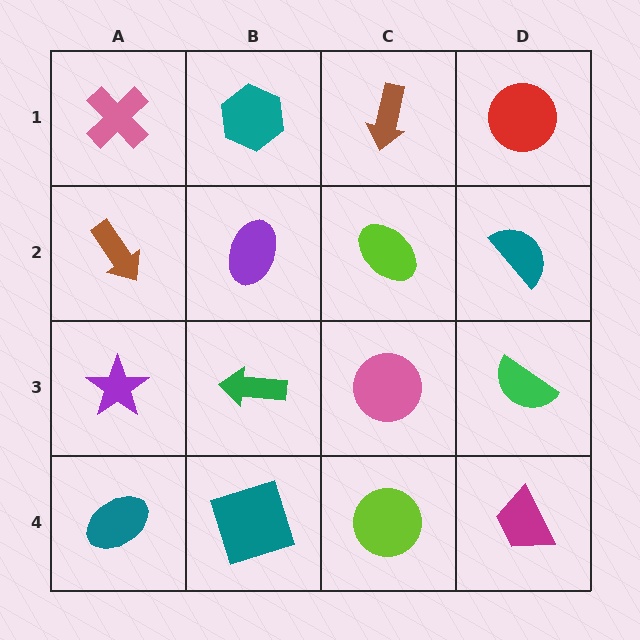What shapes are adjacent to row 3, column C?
A lime ellipse (row 2, column C), a lime circle (row 4, column C), a green arrow (row 3, column B), a green semicircle (row 3, column D).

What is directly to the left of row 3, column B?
A purple star.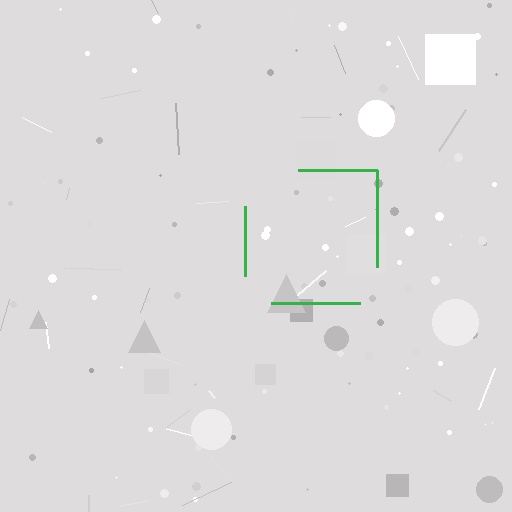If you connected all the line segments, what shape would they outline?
They would outline a square.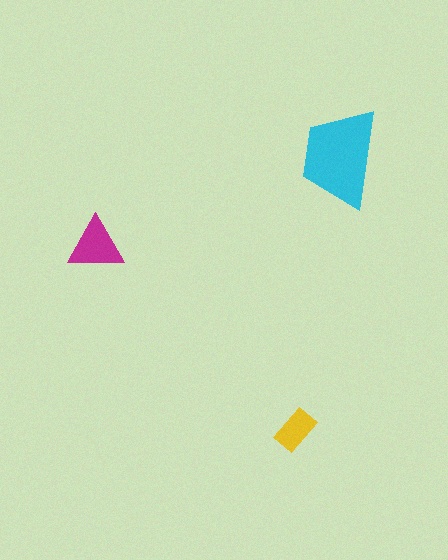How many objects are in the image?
There are 3 objects in the image.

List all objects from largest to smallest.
The cyan trapezoid, the magenta triangle, the yellow rectangle.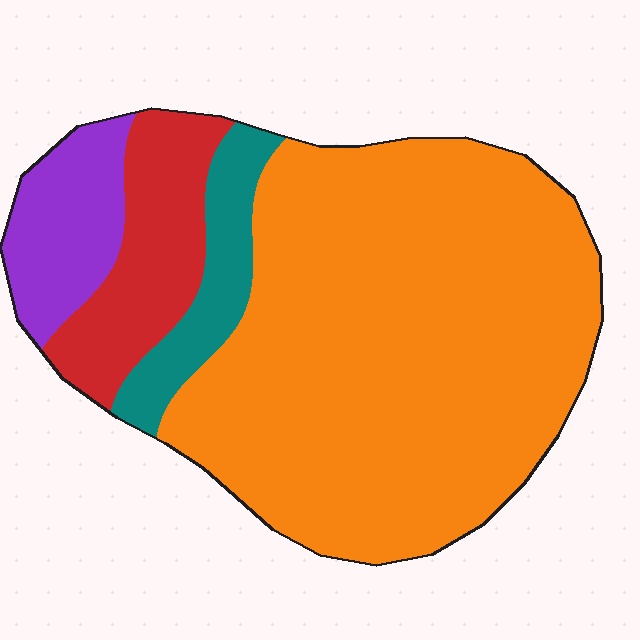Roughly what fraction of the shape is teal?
Teal covers roughly 10% of the shape.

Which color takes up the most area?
Orange, at roughly 70%.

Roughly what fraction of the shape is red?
Red takes up about one eighth (1/8) of the shape.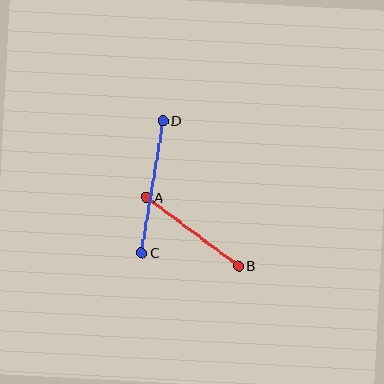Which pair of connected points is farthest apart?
Points C and D are farthest apart.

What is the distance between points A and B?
The distance is approximately 115 pixels.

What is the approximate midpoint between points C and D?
The midpoint is at approximately (152, 187) pixels.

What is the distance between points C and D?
The distance is approximately 134 pixels.